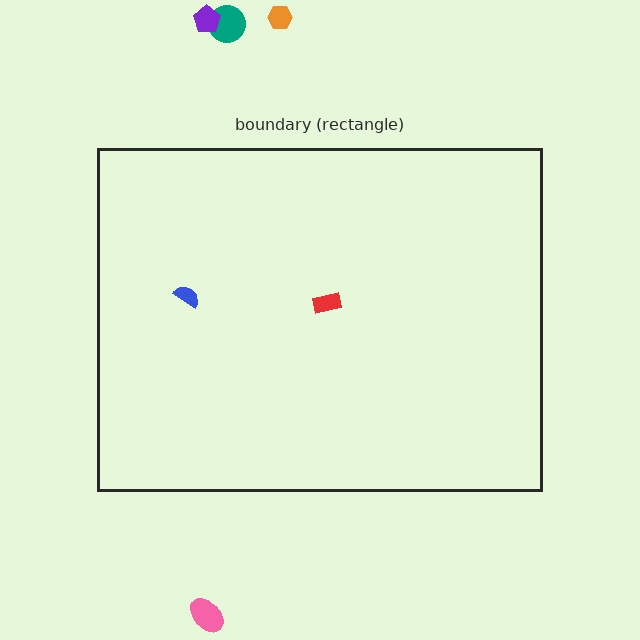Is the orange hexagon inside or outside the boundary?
Outside.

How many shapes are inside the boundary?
2 inside, 4 outside.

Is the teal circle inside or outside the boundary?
Outside.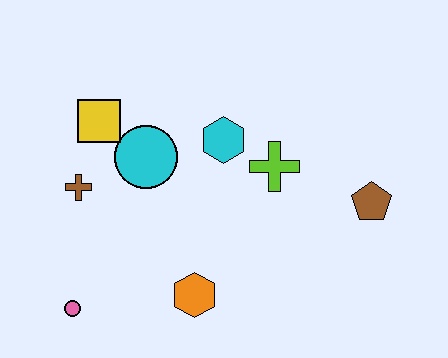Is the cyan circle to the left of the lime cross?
Yes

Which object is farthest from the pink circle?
The brown pentagon is farthest from the pink circle.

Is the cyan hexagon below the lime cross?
No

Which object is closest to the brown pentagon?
The lime cross is closest to the brown pentagon.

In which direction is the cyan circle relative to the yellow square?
The cyan circle is to the right of the yellow square.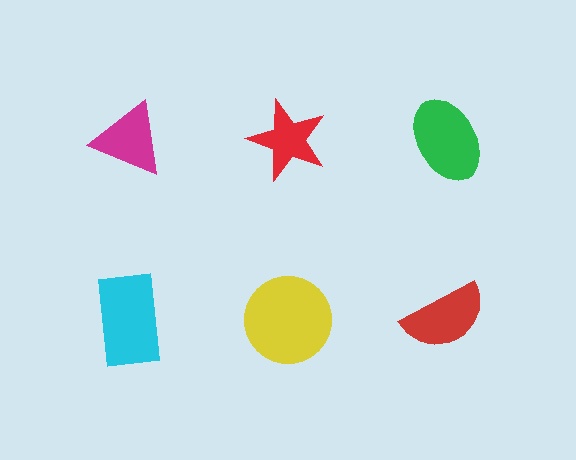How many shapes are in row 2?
3 shapes.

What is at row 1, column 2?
A red star.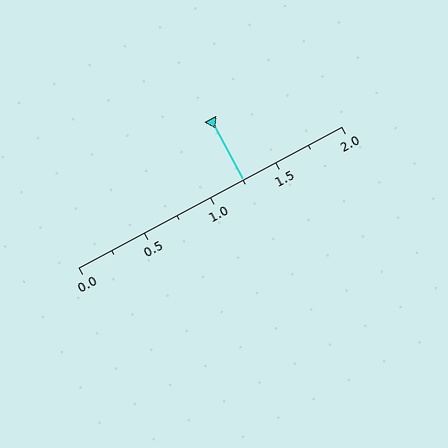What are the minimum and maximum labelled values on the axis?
The axis runs from 0.0 to 2.0.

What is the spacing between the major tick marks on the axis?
The major ticks are spaced 0.5 apart.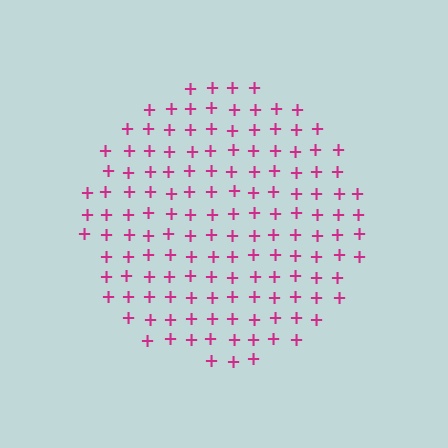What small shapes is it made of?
It is made of small plus signs.